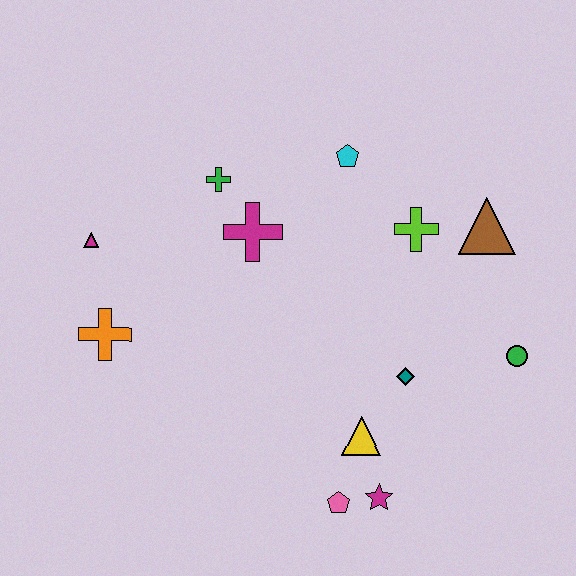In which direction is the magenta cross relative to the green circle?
The magenta cross is to the left of the green circle.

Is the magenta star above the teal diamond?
No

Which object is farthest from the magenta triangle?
The green circle is farthest from the magenta triangle.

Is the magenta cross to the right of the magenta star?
No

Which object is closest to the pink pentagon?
The magenta star is closest to the pink pentagon.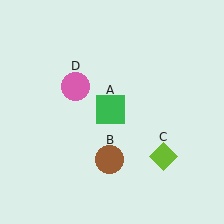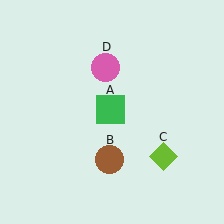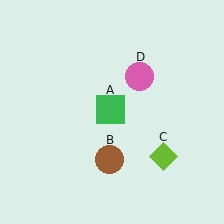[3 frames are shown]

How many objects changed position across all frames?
1 object changed position: pink circle (object D).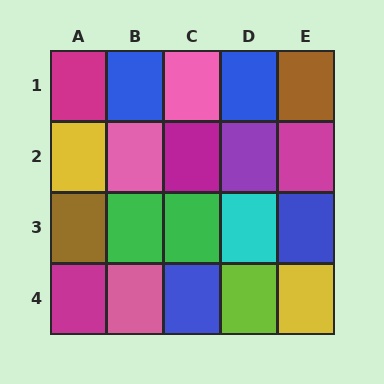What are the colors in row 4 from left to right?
Magenta, pink, blue, lime, yellow.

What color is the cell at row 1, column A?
Magenta.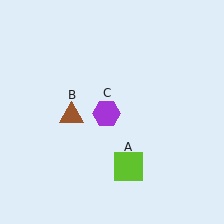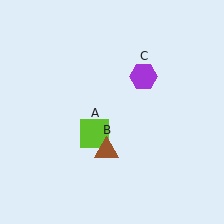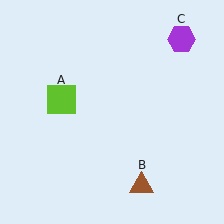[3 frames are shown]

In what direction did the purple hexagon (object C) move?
The purple hexagon (object C) moved up and to the right.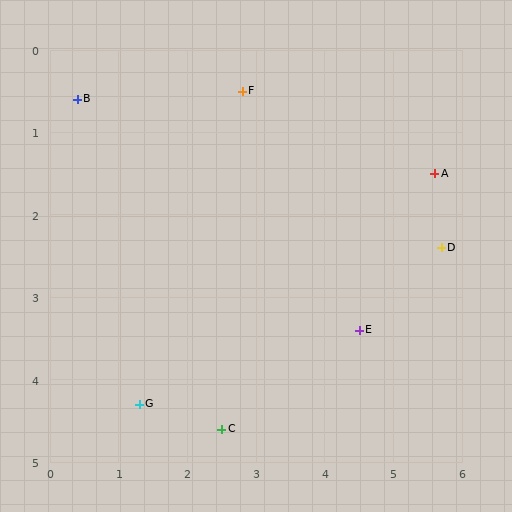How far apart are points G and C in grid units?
Points G and C are about 1.2 grid units apart.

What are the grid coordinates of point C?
Point C is at approximately (2.5, 4.6).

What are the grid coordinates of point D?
Point D is at approximately (5.7, 2.4).